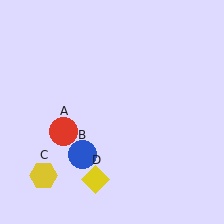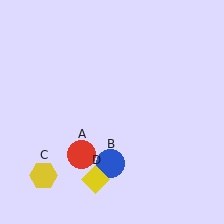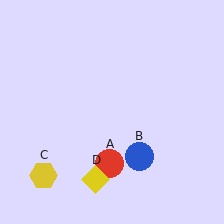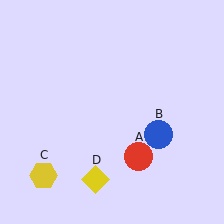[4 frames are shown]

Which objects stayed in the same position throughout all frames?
Yellow hexagon (object C) and yellow diamond (object D) remained stationary.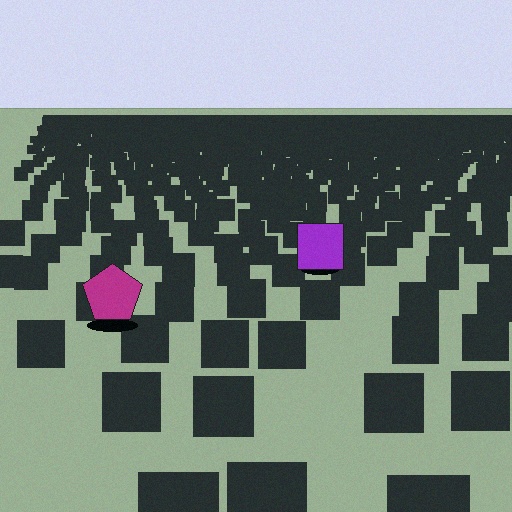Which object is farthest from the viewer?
The purple square is farthest from the viewer. It appears smaller and the ground texture around it is denser.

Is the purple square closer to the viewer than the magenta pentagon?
No. The magenta pentagon is closer — you can tell from the texture gradient: the ground texture is coarser near it.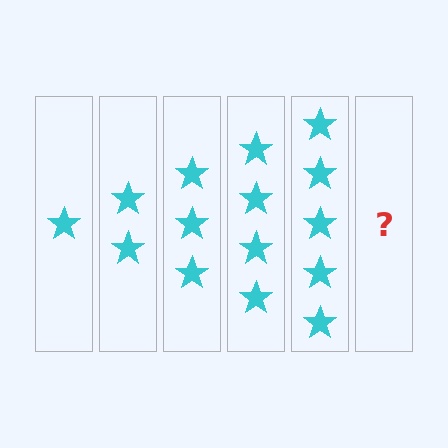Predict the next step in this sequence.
The next step is 6 stars.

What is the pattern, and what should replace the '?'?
The pattern is that each step adds one more star. The '?' should be 6 stars.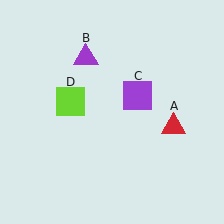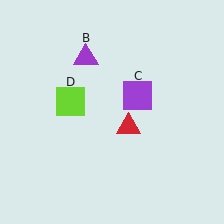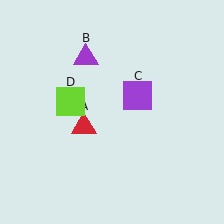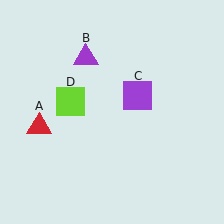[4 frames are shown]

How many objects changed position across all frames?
1 object changed position: red triangle (object A).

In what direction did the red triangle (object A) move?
The red triangle (object A) moved left.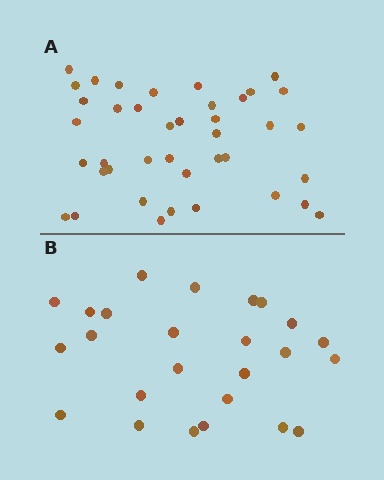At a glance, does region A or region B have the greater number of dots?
Region A (the top region) has more dots.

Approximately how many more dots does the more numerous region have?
Region A has approximately 15 more dots than region B.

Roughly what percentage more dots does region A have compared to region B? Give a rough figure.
About 60% more.